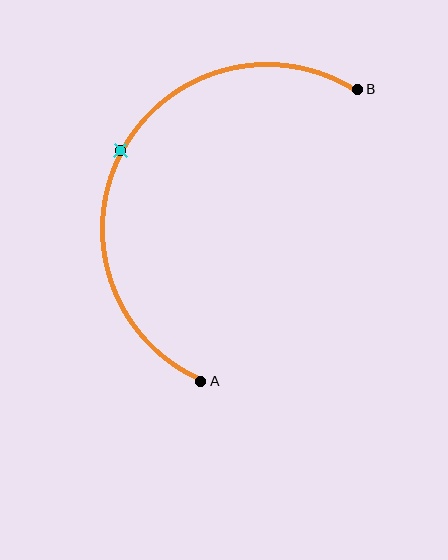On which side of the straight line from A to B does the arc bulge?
The arc bulges to the left of the straight line connecting A and B.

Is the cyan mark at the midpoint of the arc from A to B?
Yes. The cyan mark lies on the arc at equal arc-length from both A and B — it is the arc midpoint.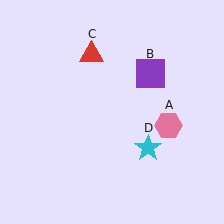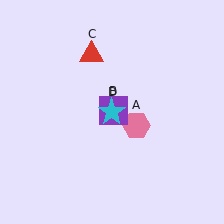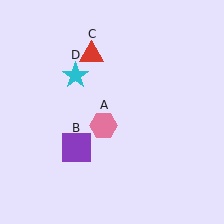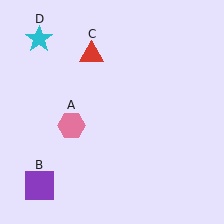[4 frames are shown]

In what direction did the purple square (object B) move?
The purple square (object B) moved down and to the left.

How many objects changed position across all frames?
3 objects changed position: pink hexagon (object A), purple square (object B), cyan star (object D).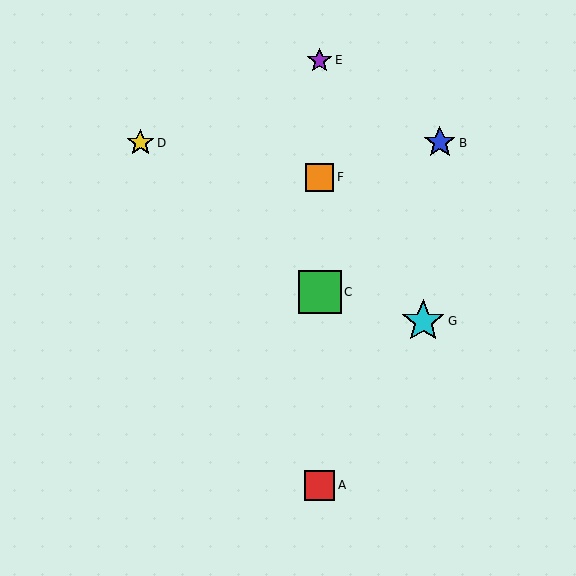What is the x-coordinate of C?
Object C is at x≈320.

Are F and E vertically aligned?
Yes, both are at x≈320.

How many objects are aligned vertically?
4 objects (A, C, E, F) are aligned vertically.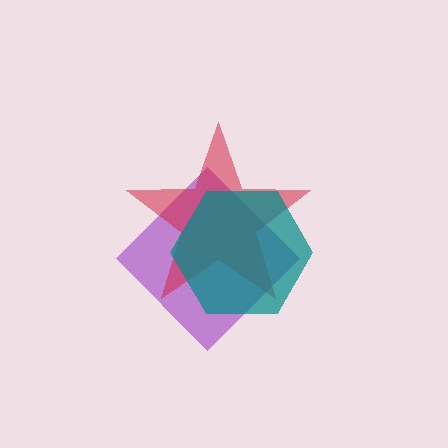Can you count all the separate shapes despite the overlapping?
Yes, there are 3 separate shapes.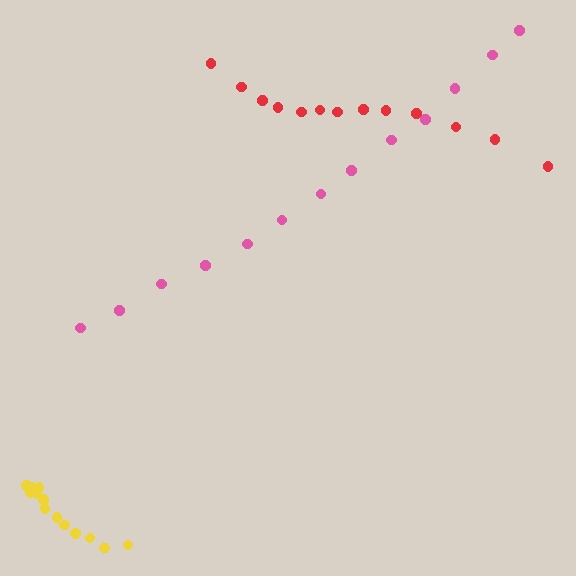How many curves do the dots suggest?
There are 3 distinct paths.